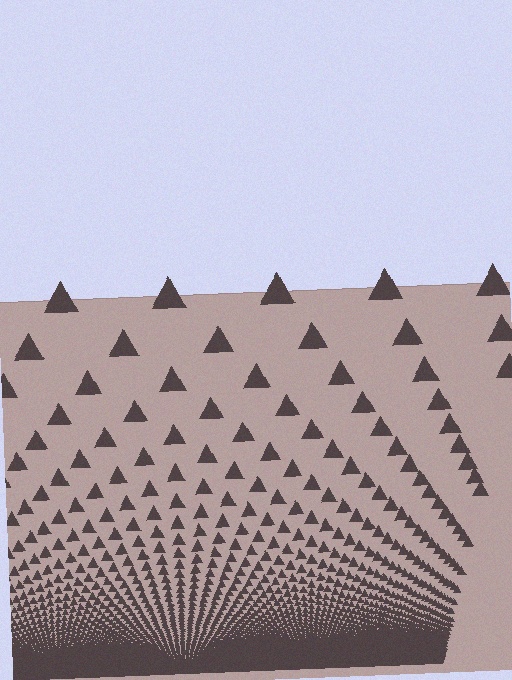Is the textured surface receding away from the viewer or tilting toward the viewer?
The surface appears to tilt toward the viewer. Texture elements get larger and sparser toward the top.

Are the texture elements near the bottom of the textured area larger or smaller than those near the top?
Smaller. The gradient is inverted — elements near the bottom are smaller and denser.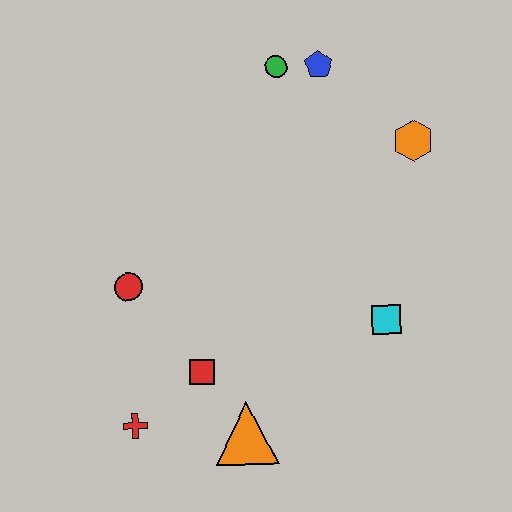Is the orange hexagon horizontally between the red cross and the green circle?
No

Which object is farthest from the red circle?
The orange hexagon is farthest from the red circle.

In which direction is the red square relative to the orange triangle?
The red square is above the orange triangle.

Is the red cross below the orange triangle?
No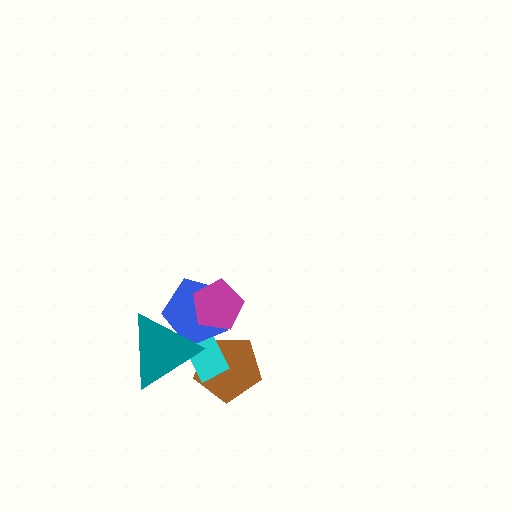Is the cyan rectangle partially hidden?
Yes, it is partially covered by another shape.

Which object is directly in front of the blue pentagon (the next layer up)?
The magenta pentagon is directly in front of the blue pentagon.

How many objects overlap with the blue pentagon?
3 objects overlap with the blue pentagon.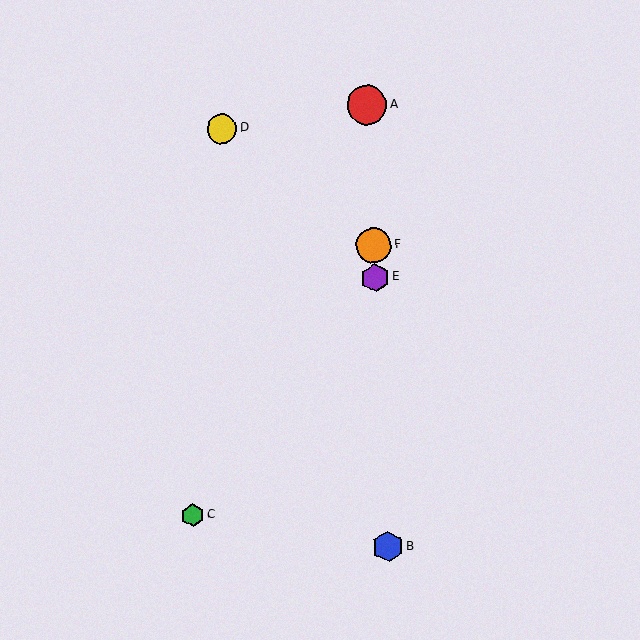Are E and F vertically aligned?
Yes, both are at x≈375.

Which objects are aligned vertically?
Objects A, B, E, F are aligned vertically.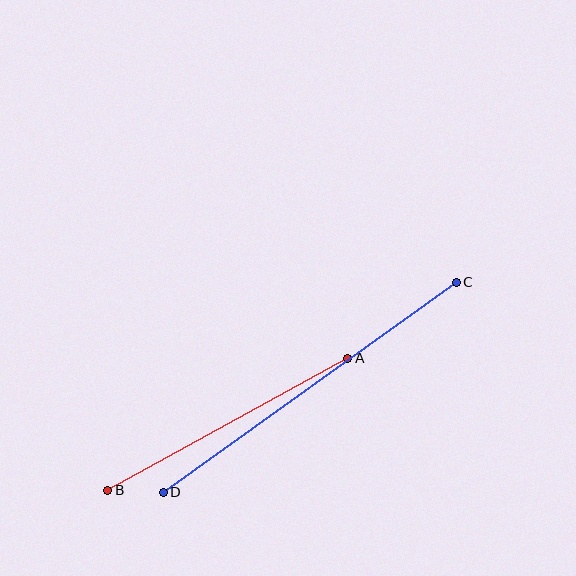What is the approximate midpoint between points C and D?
The midpoint is at approximately (310, 387) pixels.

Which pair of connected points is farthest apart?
Points C and D are farthest apart.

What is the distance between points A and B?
The distance is approximately 274 pixels.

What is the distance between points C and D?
The distance is approximately 361 pixels.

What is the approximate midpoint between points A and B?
The midpoint is at approximately (228, 424) pixels.